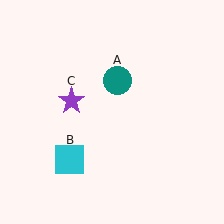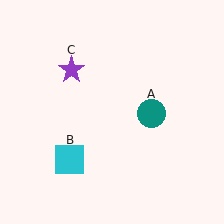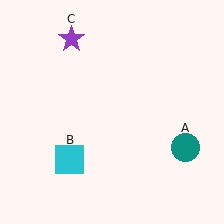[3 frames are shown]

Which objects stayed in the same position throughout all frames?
Cyan square (object B) remained stationary.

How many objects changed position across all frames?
2 objects changed position: teal circle (object A), purple star (object C).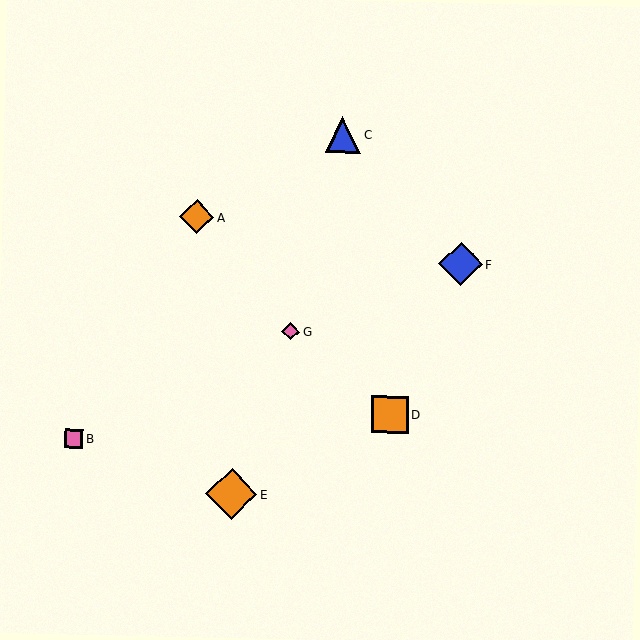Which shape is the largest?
The orange diamond (labeled E) is the largest.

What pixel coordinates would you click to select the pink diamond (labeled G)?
Click at (291, 331) to select the pink diamond G.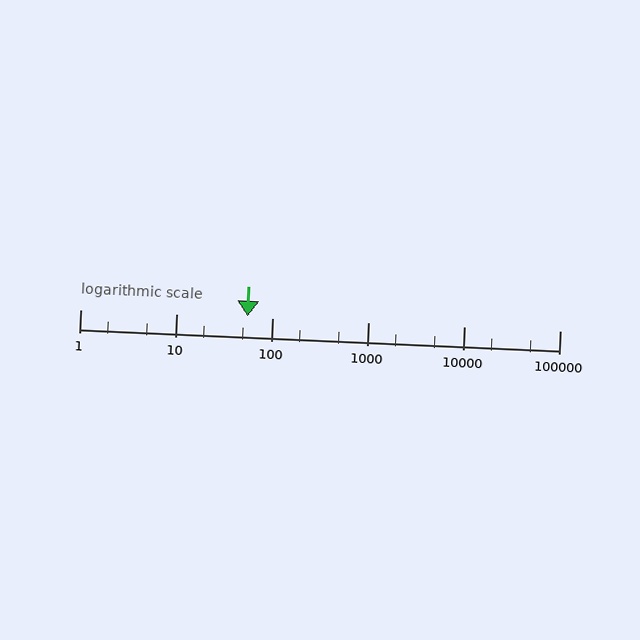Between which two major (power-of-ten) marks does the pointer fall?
The pointer is between 10 and 100.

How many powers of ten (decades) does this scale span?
The scale spans 5 decades, from 1 to 100000.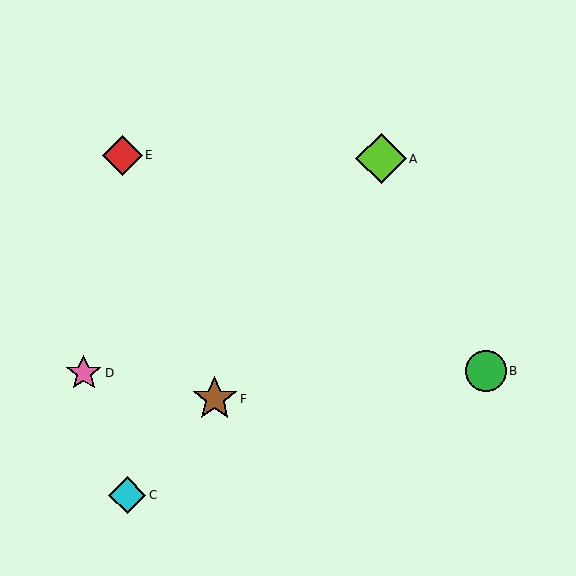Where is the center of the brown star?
The center of the brown star is at (215, 399).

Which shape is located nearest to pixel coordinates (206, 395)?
The brown star (labeled F) at (215, 399) is nearest to that location.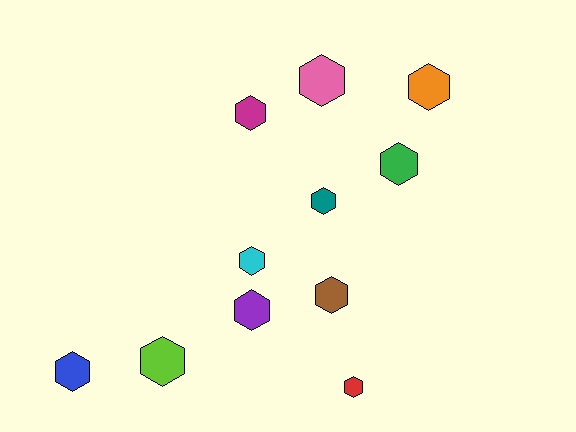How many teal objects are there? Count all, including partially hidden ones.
There is 1 teal object.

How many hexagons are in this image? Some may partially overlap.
There are 11 hexagons.